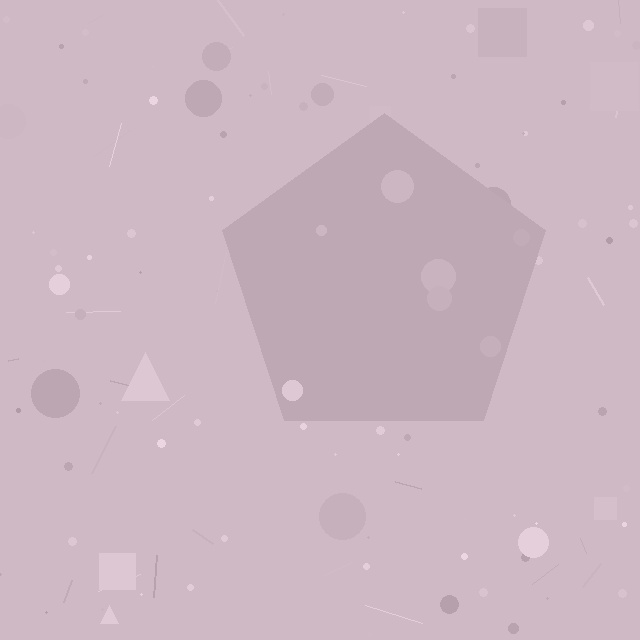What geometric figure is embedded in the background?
A pentagon is embedded in the background.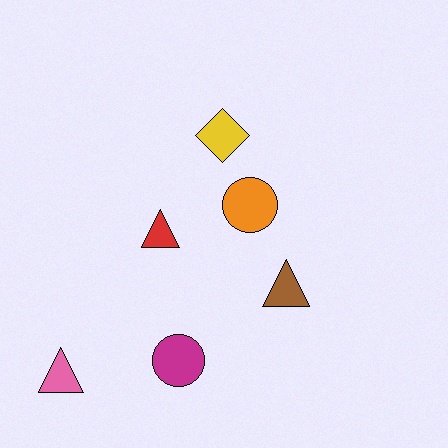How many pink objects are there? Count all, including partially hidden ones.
There is 1 pink object.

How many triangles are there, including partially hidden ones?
There are 3 triangles.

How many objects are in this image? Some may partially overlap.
There are 6 objects.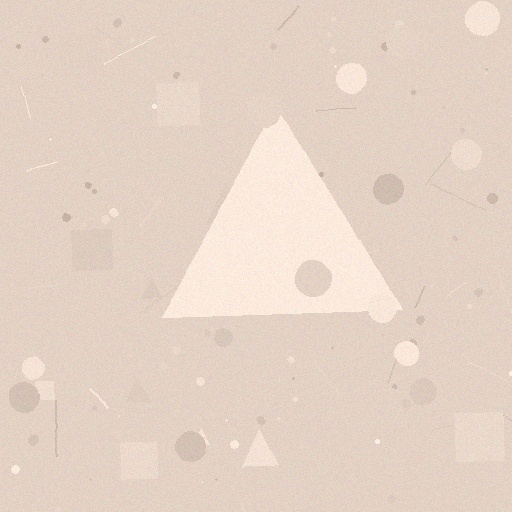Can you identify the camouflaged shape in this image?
The camouflaged shape is a triangle.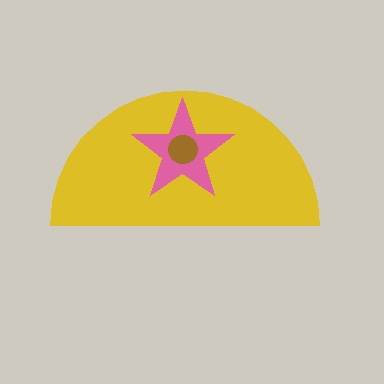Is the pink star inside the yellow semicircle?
Yes.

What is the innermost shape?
The brown circle.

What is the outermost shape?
The yellow semicircle.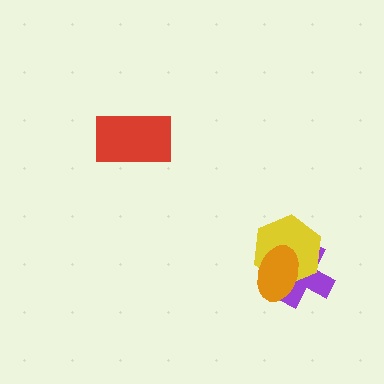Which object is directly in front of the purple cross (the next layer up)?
The yellow hexagon is directly in front of the purple cross.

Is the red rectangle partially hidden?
No, no other shape covers it.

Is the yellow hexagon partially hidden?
Yes, it is partially covered by another shape.